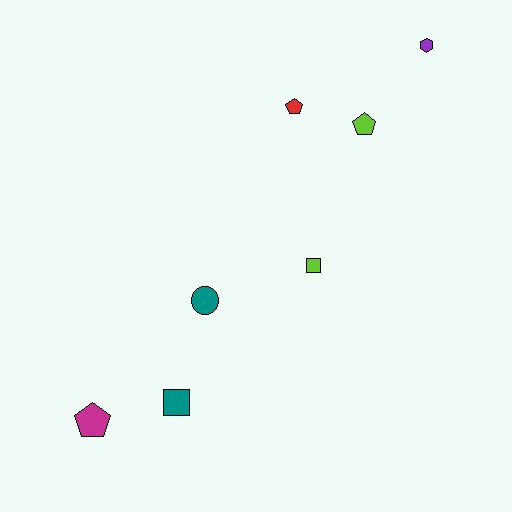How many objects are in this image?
There are 7 objects.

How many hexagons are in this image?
There is 1 hexagon.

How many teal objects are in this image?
There are 2 teal objects.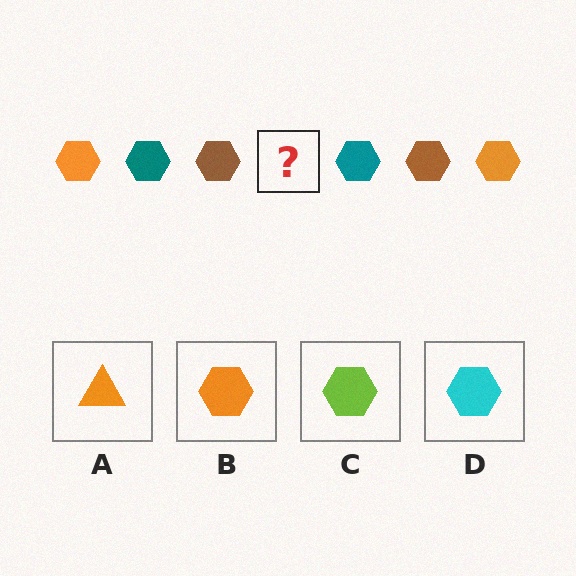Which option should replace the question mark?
Option B.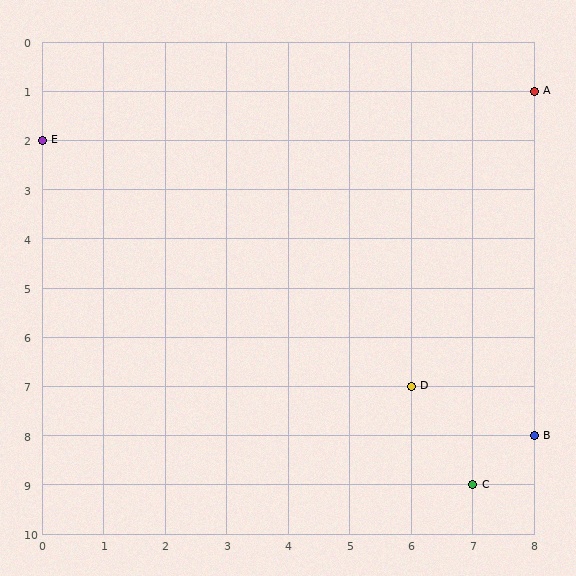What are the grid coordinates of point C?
Point C is at grid coordinates (7, 9).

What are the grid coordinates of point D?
Point D is at grid coordinates (6, 7).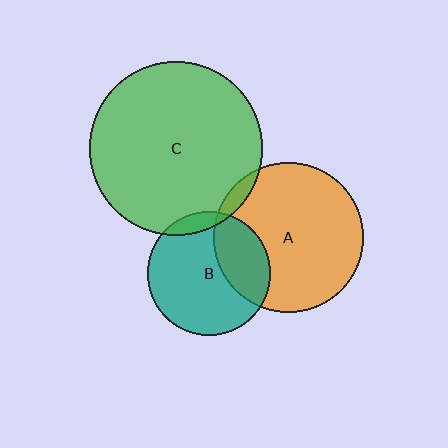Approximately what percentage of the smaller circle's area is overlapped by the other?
Approximately 30%.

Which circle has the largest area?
Circle C (green).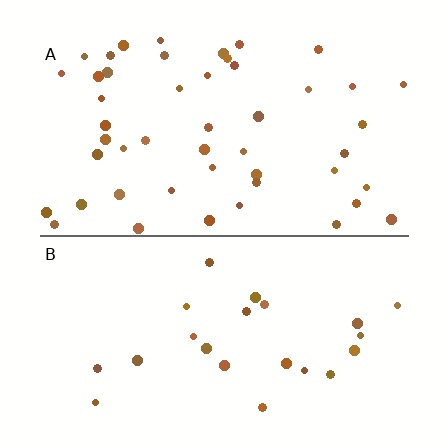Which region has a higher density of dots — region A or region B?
A (the top).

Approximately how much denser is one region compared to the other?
Approximately 2.1× — region A over region B.